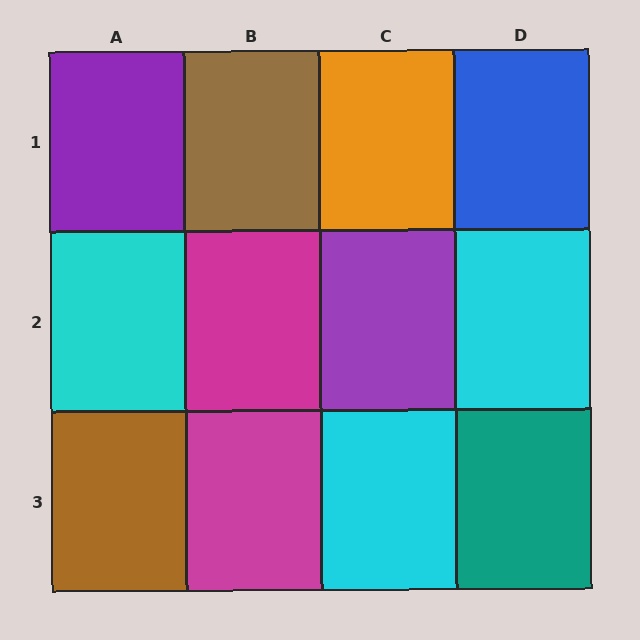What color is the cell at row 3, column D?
Teal.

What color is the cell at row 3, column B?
Magenta.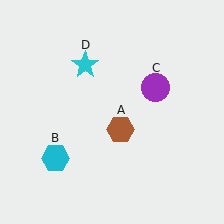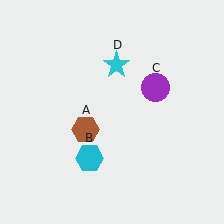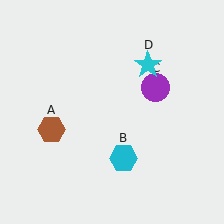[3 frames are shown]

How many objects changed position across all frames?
3 objects changed position: brown hexagon (object A), cyan hexagon (object B), cyan star (object D).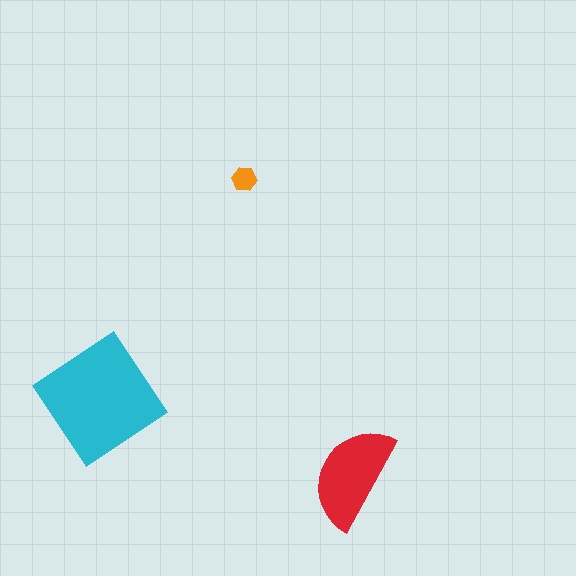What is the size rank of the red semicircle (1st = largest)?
2nd.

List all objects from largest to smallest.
The cyan diamond, the red semicircle, the orange hexagon.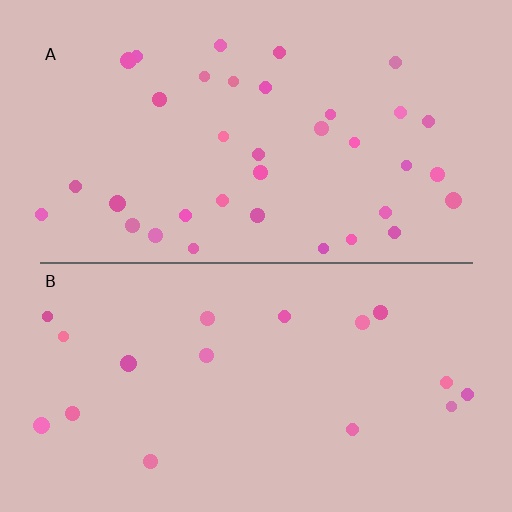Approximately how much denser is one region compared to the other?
Approximately 2.1× — region A over region B.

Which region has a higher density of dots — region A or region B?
A (the top).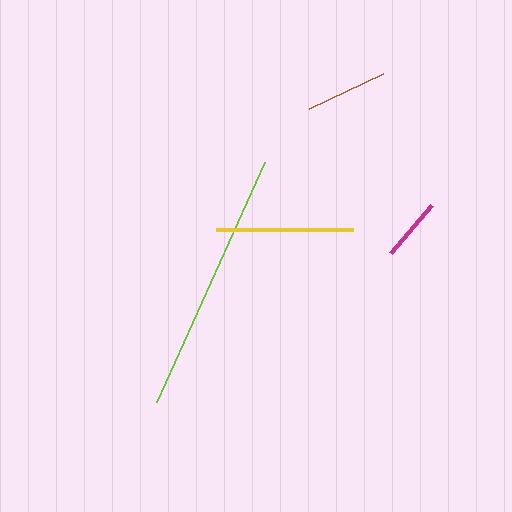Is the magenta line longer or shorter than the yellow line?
The yellow line is longer than the magenta line.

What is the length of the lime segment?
The lime segment is approximately 263 pixels long.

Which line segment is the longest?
The lime line is the longest at approximately 263 pixels.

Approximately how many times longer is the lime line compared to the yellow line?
The lime line is approximately 1.9 times the length of the yellow line.